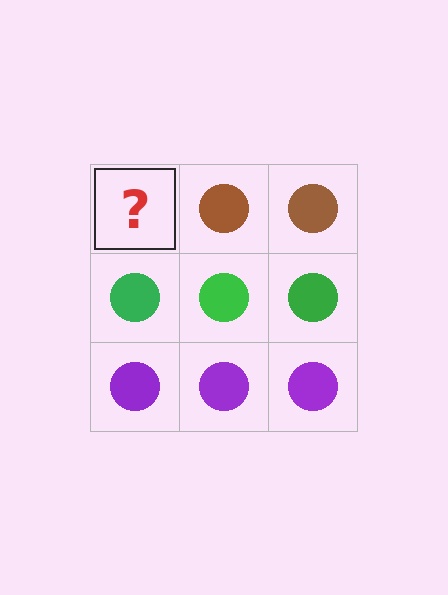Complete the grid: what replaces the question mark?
The question mark should be replaced with a brown circle.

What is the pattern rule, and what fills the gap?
The rule is that each row has a consistent color. The gap should be filled with a brown circle.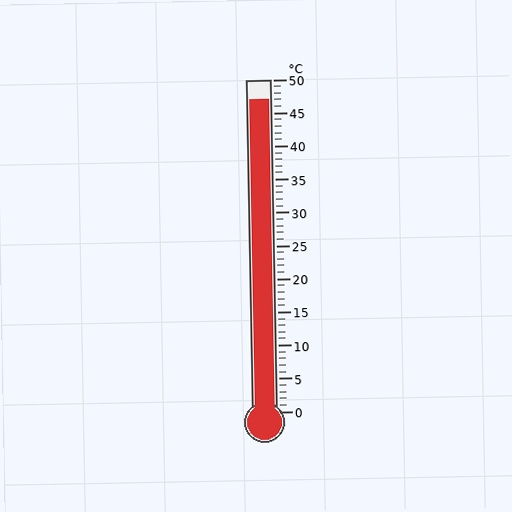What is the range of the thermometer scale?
The thermometer scale ranges from 0°C to 50°C.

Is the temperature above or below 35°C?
The temperature is above 35°C.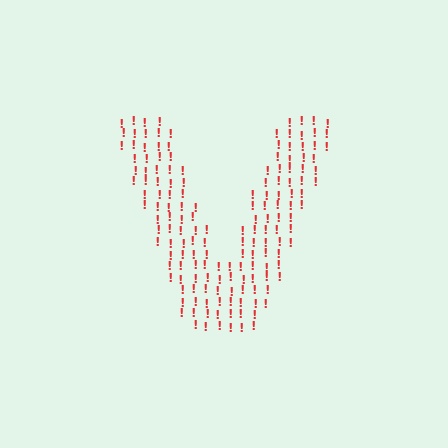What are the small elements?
The small elements are exclamation marks.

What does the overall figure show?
The overall figure shows the letter V.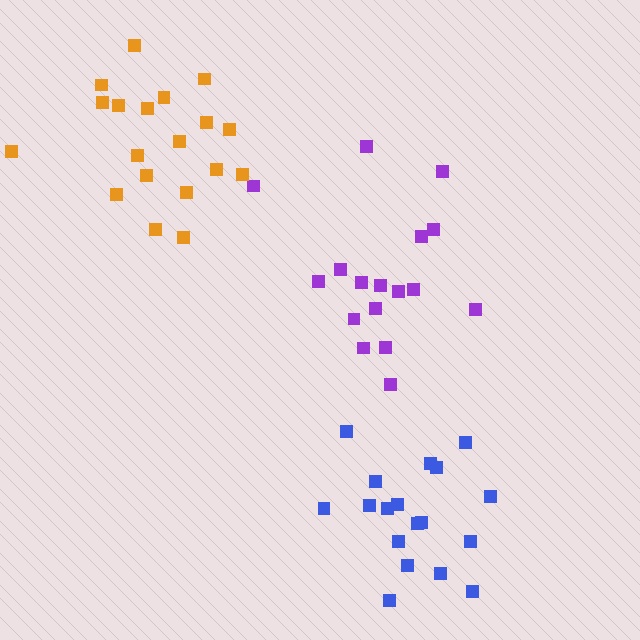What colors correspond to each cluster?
The clusters are colored: purple, orange, blue.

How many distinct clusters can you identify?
There are 3 distinct clusters.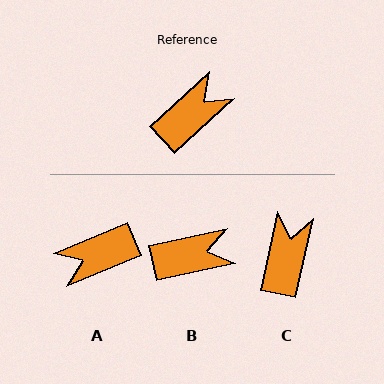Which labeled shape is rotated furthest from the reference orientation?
A, about 161 degrees away.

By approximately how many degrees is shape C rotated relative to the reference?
Approximately 36 degrees counter-clockwise.